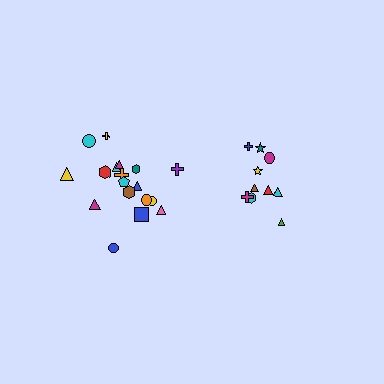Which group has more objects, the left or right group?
The left group.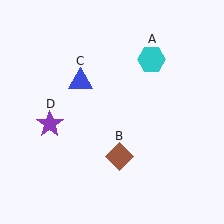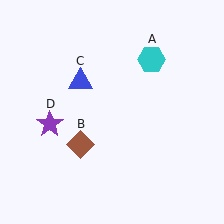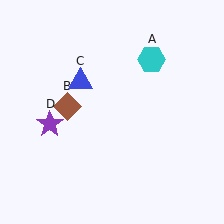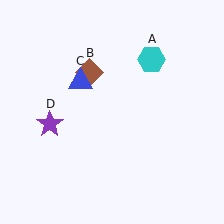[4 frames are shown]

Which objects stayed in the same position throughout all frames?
Cyan hexagon (object A) and blue triangle (object C) and purple star (object D) remained stationary.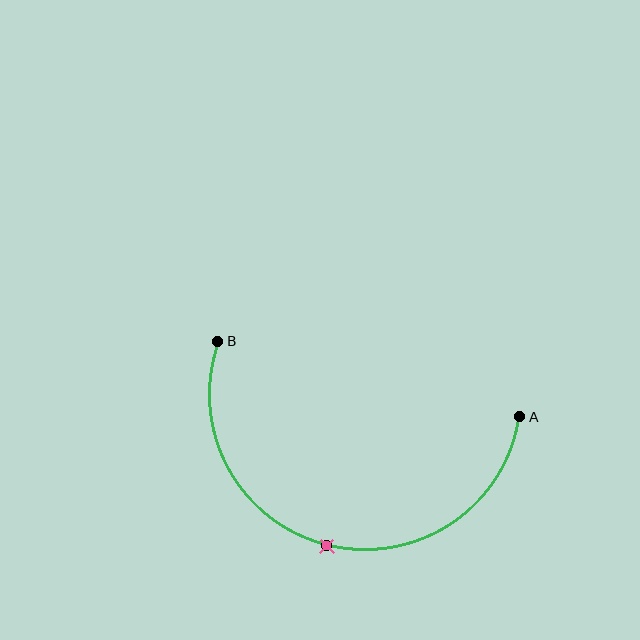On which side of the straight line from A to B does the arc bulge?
The arc bulges below the straight line connecting A and B.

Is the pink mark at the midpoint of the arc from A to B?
Yes. The pink mark lies on the arc at equal arc-length from both A and B — it is the arc midpoint.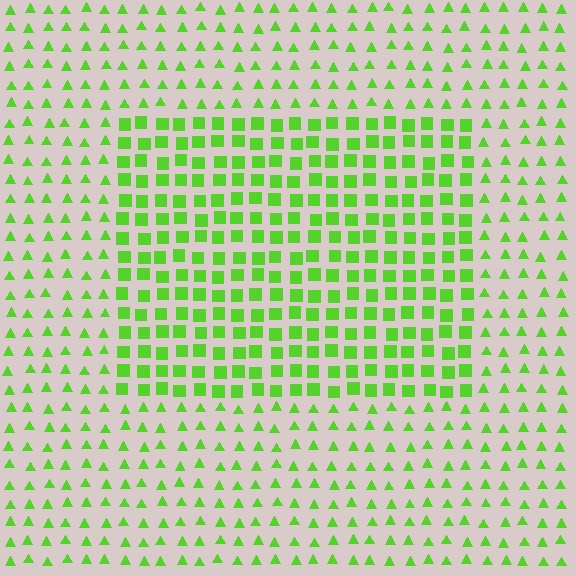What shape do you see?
I see a rectangle.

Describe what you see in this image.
The image is filled with small lime elements arranged in a uniform grid. A rectangle-shaped region contains squares, while the surrounding area contains triangles. The boundary is defined purely by the change in element shape.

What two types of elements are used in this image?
The image uses squares inside the rectangle region and triangles outside it.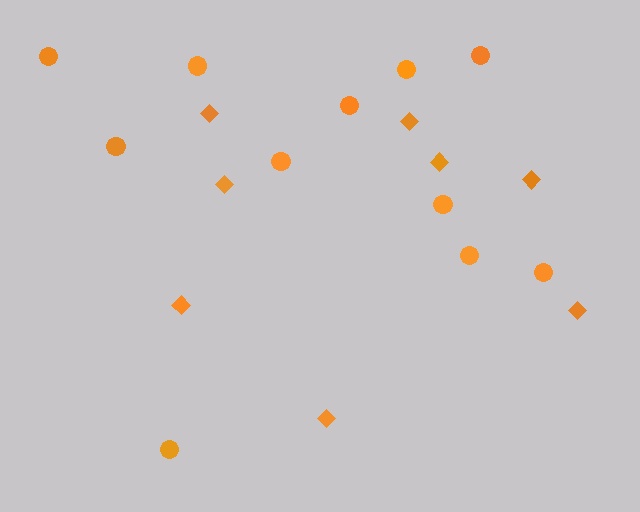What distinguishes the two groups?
There are 2 groups: one group of circles (11) and one group of diamonds (8).